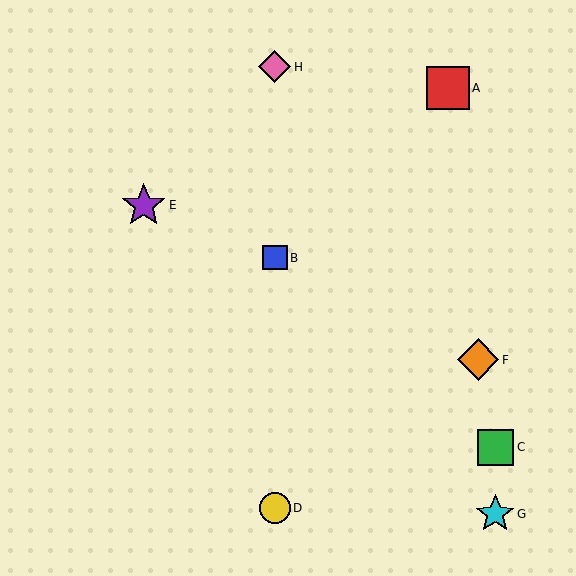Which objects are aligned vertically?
Objects B, D, H are aligned vertically.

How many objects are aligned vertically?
3 objects (B, D, H) are aligned vertically.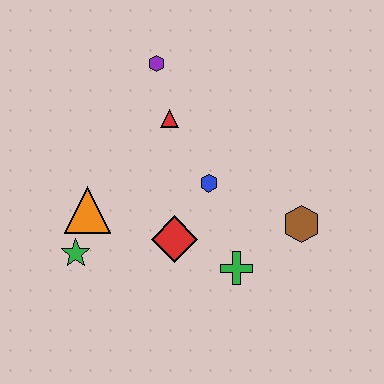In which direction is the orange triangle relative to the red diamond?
The orange triangle is to the left of the red diamond.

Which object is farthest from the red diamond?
The purple hexagon is farthest from the red diamond.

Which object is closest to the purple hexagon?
The red triangle is closest to the purple hexagon.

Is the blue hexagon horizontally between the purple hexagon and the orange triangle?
No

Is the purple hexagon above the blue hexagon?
Yes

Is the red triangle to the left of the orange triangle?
No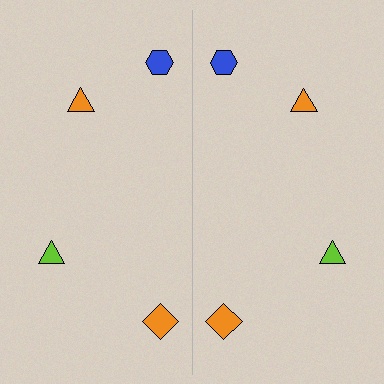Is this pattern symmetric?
Yes, this pattern has bilateral (reflection) symmetry.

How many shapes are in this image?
There are 8 shapes in this image.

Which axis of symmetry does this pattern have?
The pattern has a vertical axis of symmetry running through the center of the image.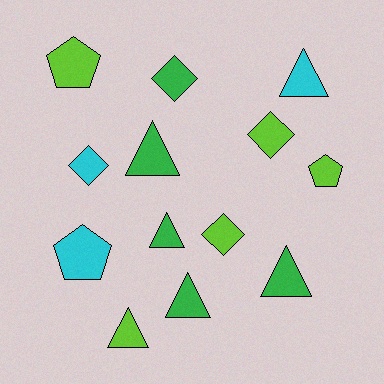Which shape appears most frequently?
Triangle, with 6 objects.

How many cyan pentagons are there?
There is 1 cyan pentagon.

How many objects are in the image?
There are 13 objects.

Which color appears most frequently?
Lime, with 5 objects.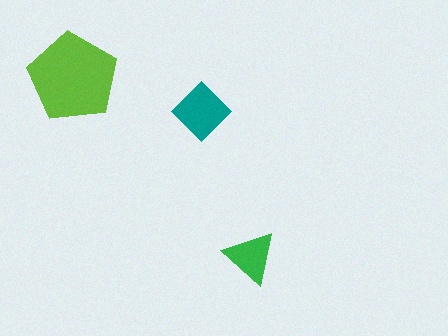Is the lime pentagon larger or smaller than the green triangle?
Larger.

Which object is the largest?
The lime pentagon.